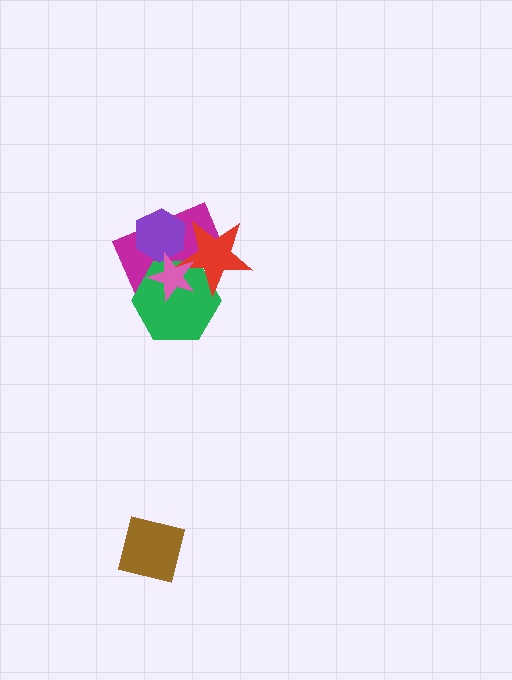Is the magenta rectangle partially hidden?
Yes, it is partially covered by another shape.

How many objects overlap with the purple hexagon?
3 objects overlap with the purple hexagon.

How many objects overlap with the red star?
4 objects overlap with the red star.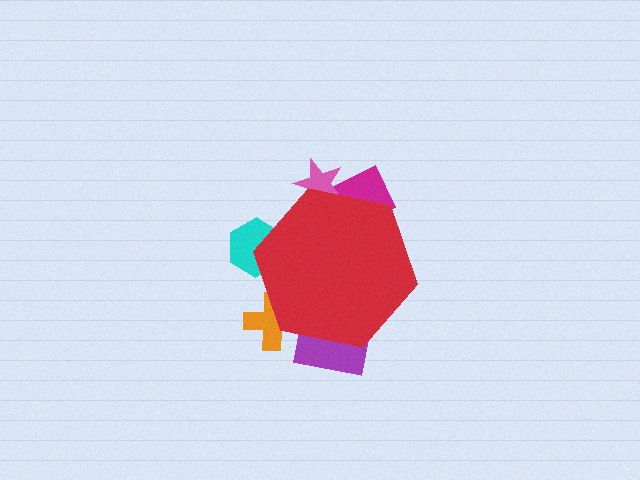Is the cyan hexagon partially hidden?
Yes, the cyan hexagon is partially hidden behind the red hexagon.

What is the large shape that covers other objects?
A red hexagon.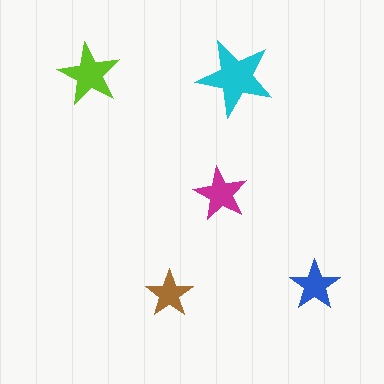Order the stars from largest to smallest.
the cyan one, the lime one, the magenta one, the blue one, the brown one.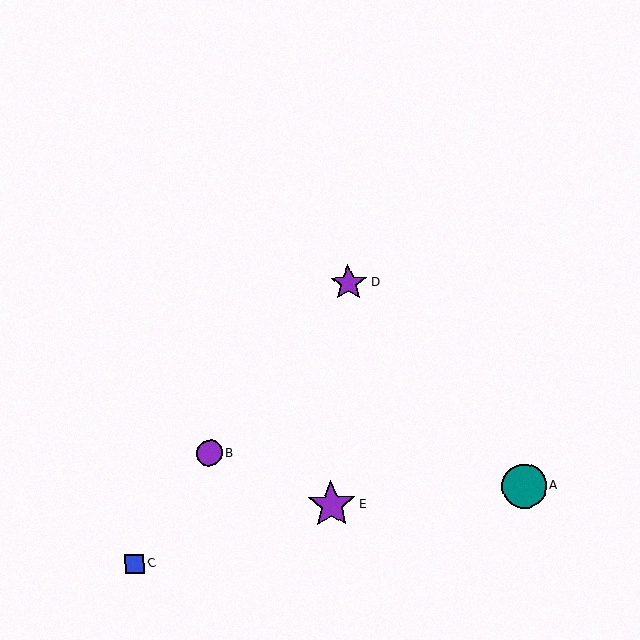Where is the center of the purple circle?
The center of the purple circle is at (210, 453).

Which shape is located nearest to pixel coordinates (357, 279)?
The purple star (labeled D) at (349, 283) is nearest to that location.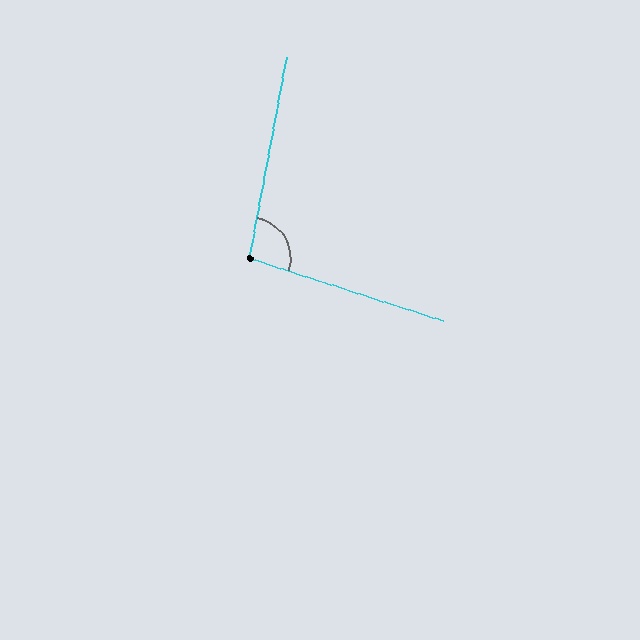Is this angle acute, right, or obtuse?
It is obtuse.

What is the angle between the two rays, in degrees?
Approximately 97 degrees.